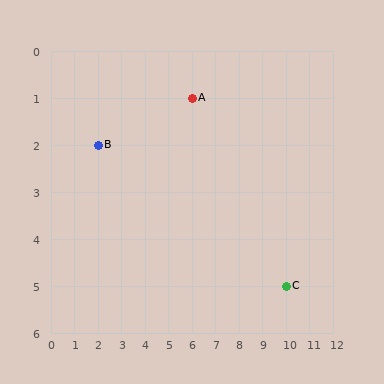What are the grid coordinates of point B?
Point B is at grid coordinates (2, 2).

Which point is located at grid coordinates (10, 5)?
Point C is at (10, 5).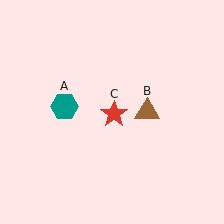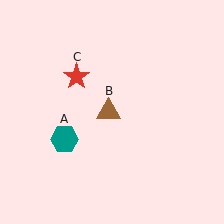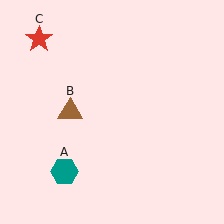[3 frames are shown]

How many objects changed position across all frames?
3 objects changed position: teal hexagon (object A), brown triangle (object B), red star (object C).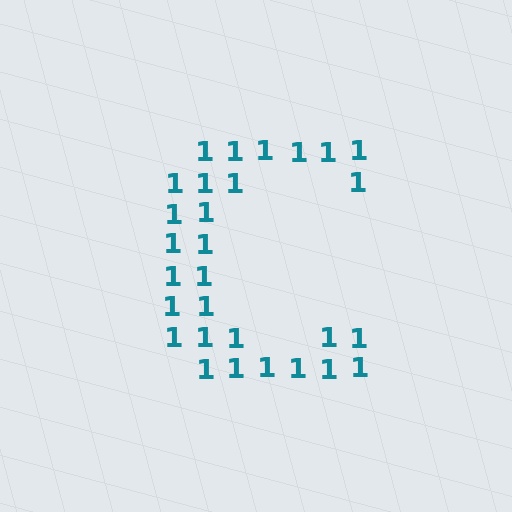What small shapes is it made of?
It is made of small digit 1's.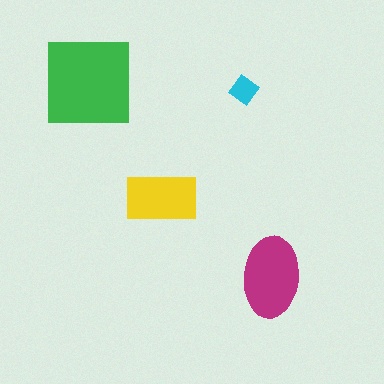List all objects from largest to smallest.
The green square, the magenta ellipse, the yellow rectangle, the cyan diamond.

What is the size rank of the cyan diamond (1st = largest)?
4th.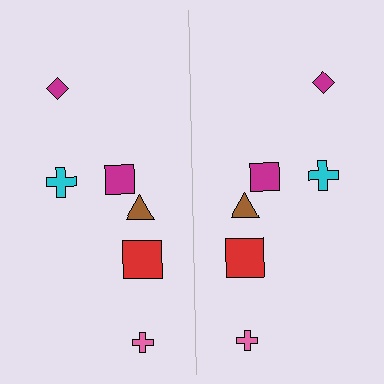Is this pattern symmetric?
Yes, this pattern has bilateral (reflection) symmetry.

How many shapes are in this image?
There are 12 shapes in this image.